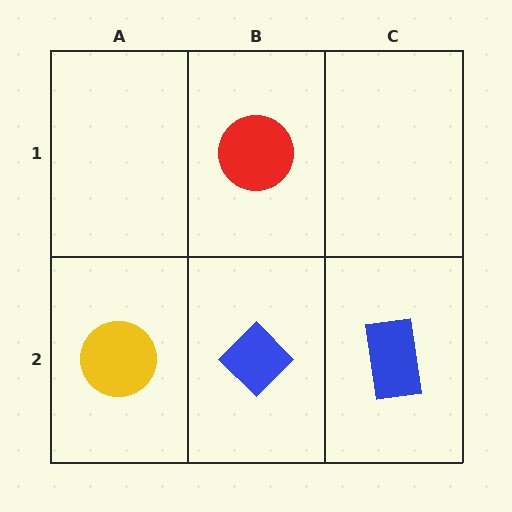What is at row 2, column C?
A blue rectangle.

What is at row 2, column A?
A yellow circle.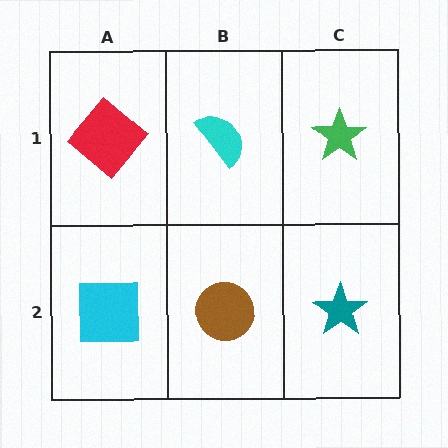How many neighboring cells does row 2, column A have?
2.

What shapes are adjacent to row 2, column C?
A green star (row 1, column C), a brown circle (row 2, column B).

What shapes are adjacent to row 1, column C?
A teal star (row 2, column C), a cyan semicircle (row 1, column B).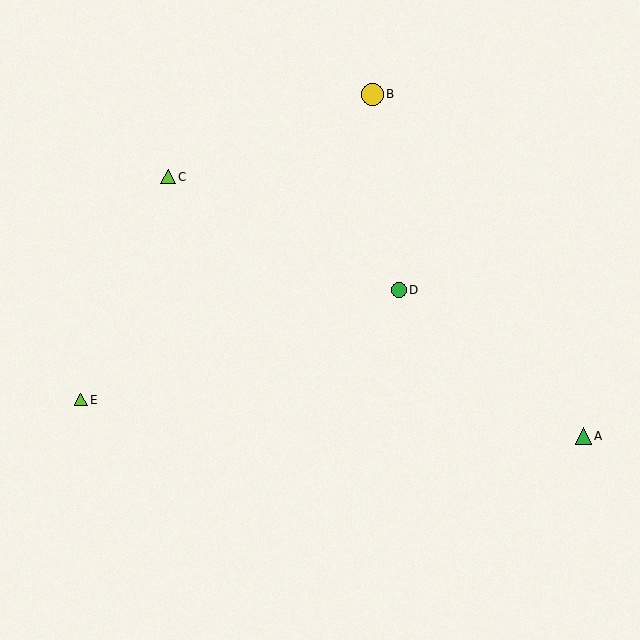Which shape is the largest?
The yellow circle (labeled B) is the largest.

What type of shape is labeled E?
Shape E is a lime triangle.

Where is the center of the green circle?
The center of the green circle is at (399, 290).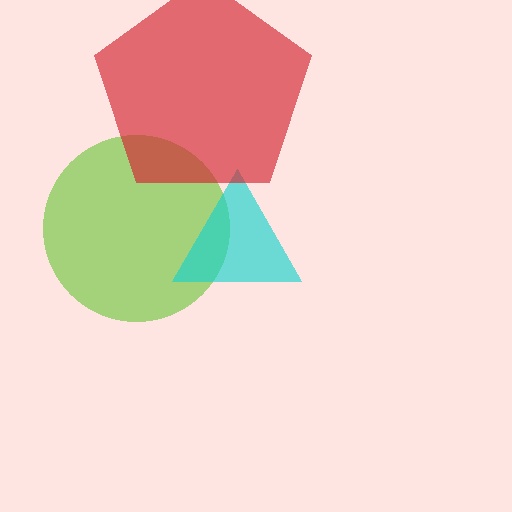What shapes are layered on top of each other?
The layered shapes are: a lime circle, a cyan triangle, a red pentagon.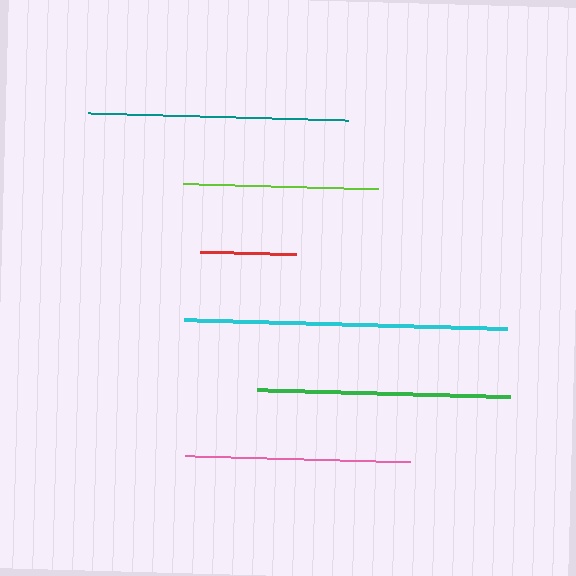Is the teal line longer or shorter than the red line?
The teal line is longer than the red line.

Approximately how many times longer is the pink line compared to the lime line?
The pink line is approximately 1.2 times the length of the lime line.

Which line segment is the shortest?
The red line is the shortest at approximately 96 pixels.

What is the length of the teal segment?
The teal segment is approximately 260 pixels long.